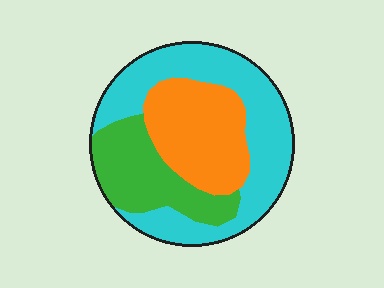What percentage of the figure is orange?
Orange covers 29% of the figure.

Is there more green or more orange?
Orange.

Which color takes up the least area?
Green, at roughly 25%.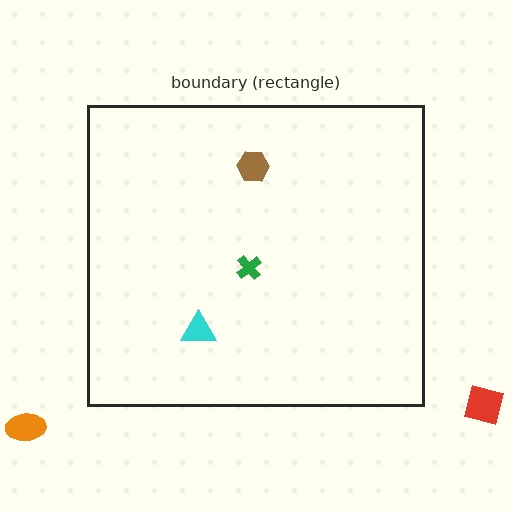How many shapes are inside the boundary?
3 inside, 2 outside.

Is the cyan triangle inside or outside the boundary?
Inside.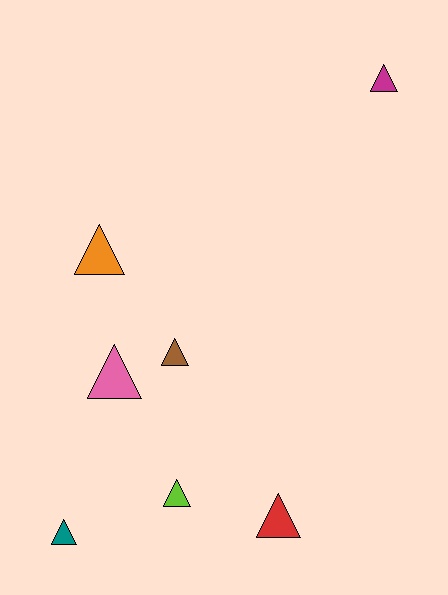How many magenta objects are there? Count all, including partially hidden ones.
There is 1 magenta object.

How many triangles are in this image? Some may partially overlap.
There are 7 triangles.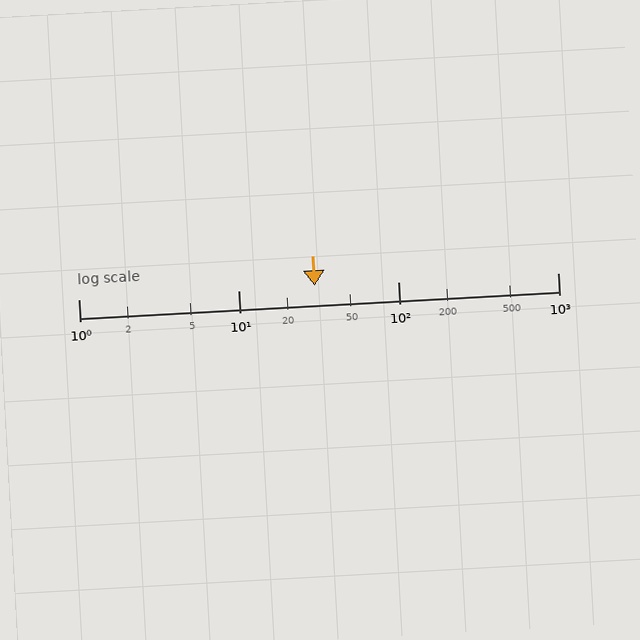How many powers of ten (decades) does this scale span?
The scale spans 3 decades, from 1 to 1000.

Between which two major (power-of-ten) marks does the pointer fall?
The pointer is between 10 and 100.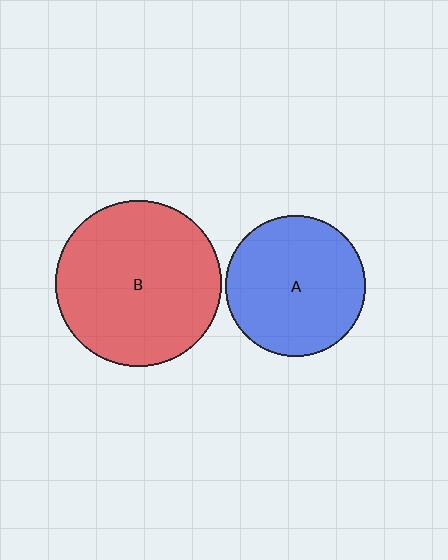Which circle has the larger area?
Circle B (red).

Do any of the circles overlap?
No, none of the circles overlap.